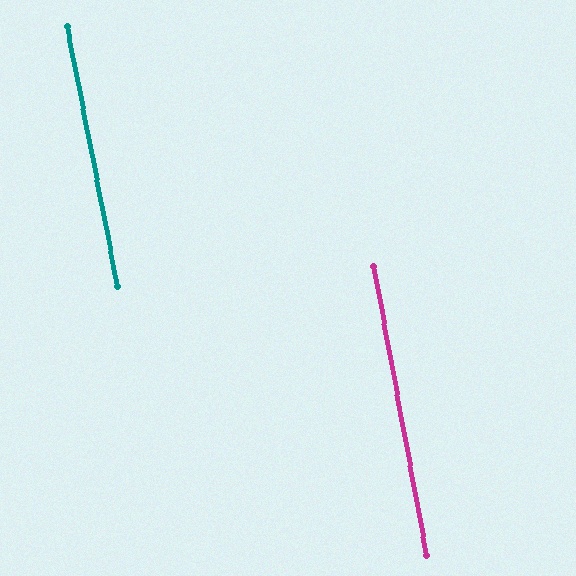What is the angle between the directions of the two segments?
Approximately 1 degree.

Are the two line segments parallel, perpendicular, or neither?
Parallel — their directions differ by only 0.6°.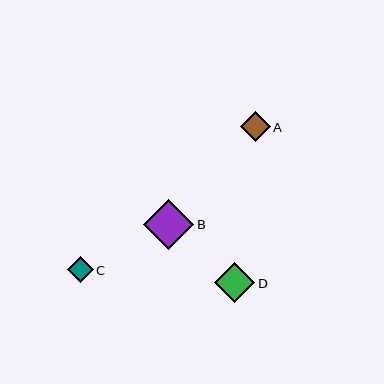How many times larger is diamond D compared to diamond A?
Diamond D is approximately 1.3 times the size of diamond A.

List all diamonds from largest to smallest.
From largest to smallest: B, D, A, C.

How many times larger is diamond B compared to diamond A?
Diamond B is approximately 1.7 times the size of diamond A.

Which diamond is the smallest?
Diamond C is the smallest with a size of approximately 26 pixels.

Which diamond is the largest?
Diamond B is the largest with a size of approximately 50 pixels.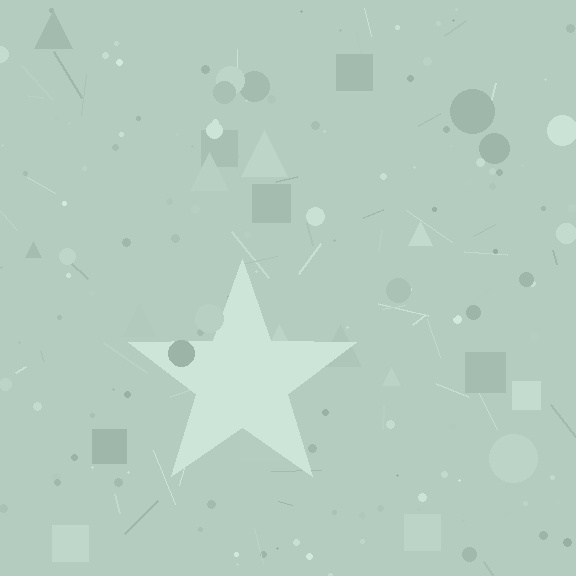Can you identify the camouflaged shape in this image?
The camouflaged shape is a star.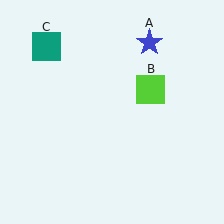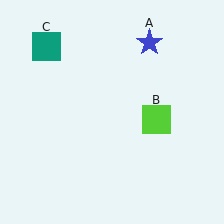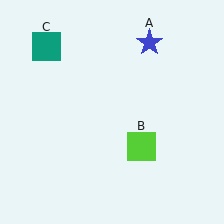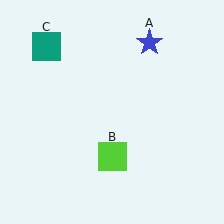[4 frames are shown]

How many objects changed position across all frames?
1 object changed position: lime square (object B).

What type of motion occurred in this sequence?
The lime square (object B) rotated clockwise around the center of the scene.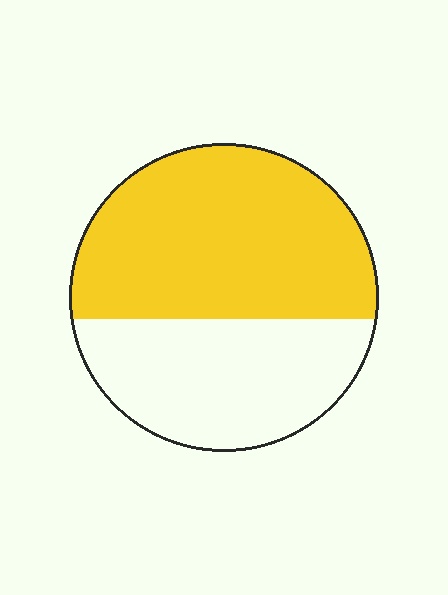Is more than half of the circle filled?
Yes.